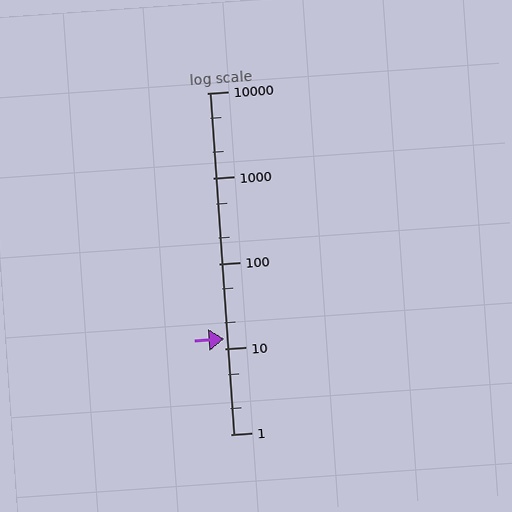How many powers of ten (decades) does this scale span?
The scale spans 4 decades, from 1 to 10000.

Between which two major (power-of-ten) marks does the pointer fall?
The pointer is between 10 and 100.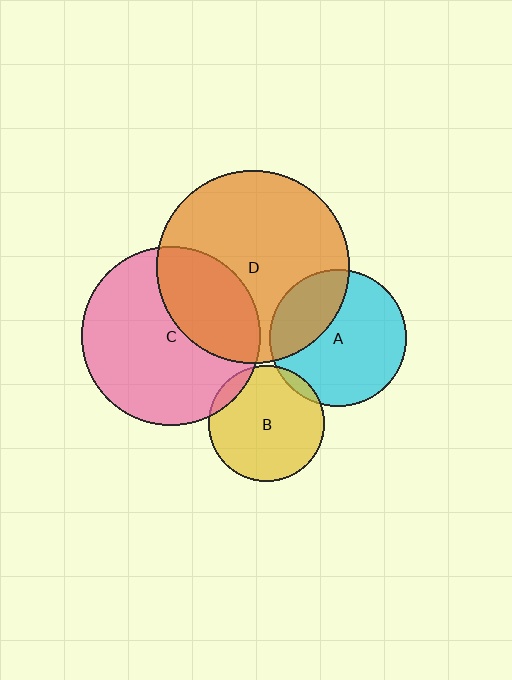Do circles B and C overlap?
Yes.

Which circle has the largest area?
Circle D (orange).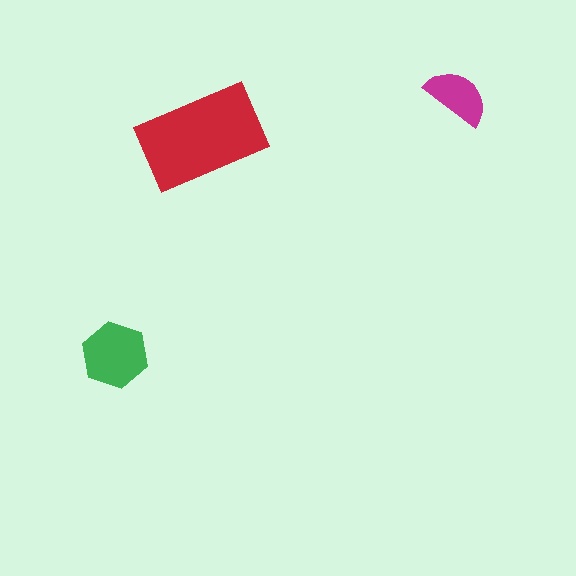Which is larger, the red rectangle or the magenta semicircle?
The red rectangle.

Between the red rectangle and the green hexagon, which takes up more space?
The red rectangle.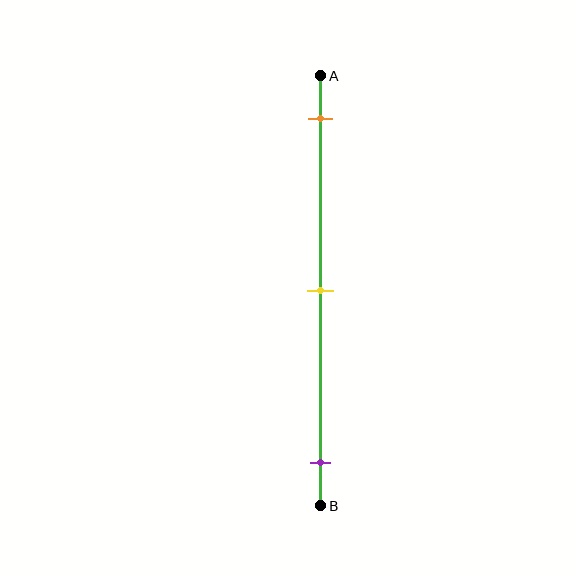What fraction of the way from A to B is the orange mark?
The orange mark is approximately 10% (0.1) of the way from A to B.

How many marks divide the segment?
There are 3 marks dividing the segment.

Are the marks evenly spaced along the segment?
Yes, the marks are approximately evenly spaced.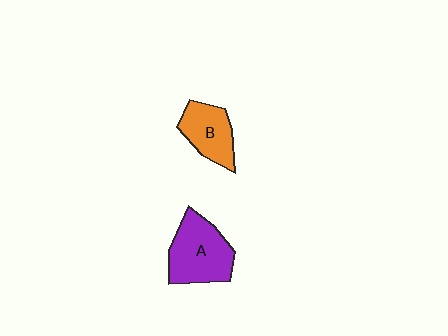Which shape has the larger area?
Shape A (purple).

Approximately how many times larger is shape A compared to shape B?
Approximately 1.4 times.